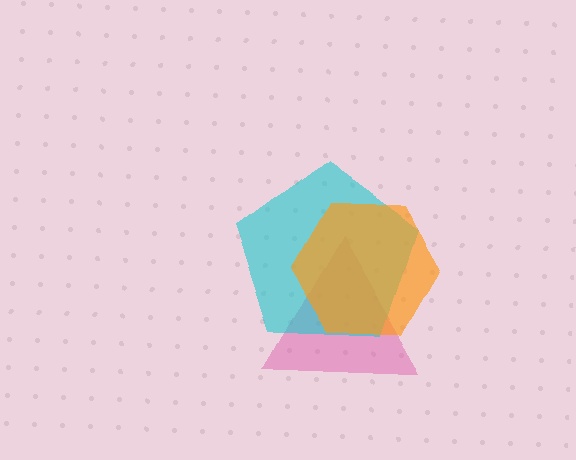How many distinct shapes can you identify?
There are 3 distinct shapes: a pink triangle, a cyan pentagon, an orange hexagon.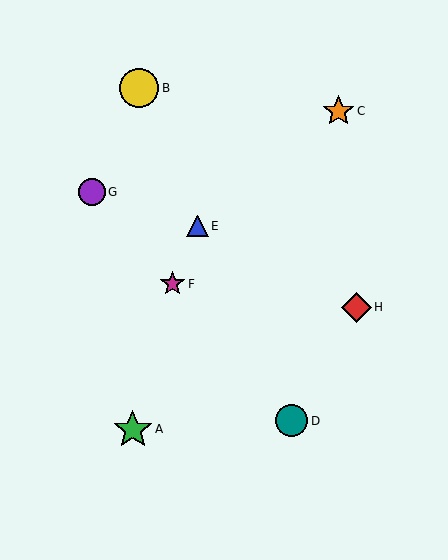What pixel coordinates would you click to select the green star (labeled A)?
Click at (133, 429) to select the green star A.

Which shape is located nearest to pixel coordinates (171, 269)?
The magenta star (labeled F) at (172, 284) is nearest to that location.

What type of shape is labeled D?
Shape D is a teal circle.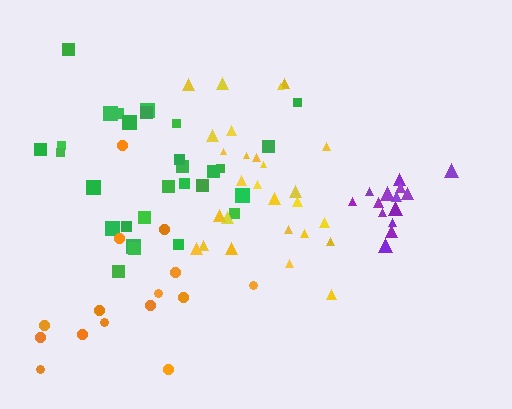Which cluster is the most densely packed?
Purple.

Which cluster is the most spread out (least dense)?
Orange.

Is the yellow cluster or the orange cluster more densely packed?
Yellow.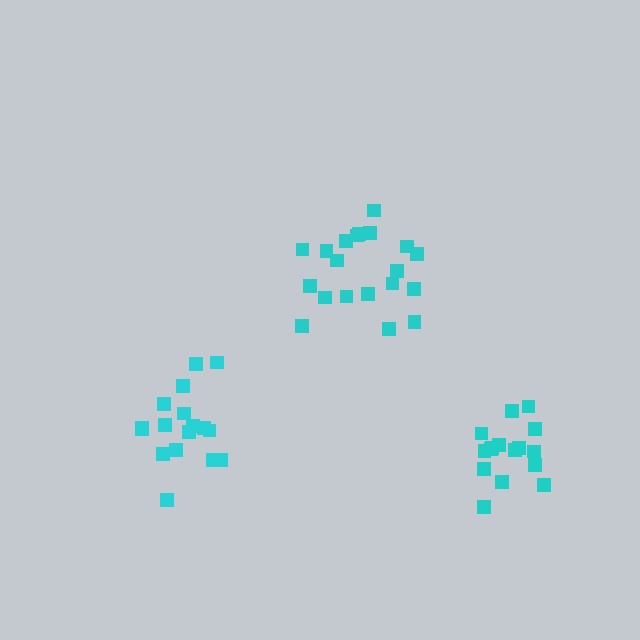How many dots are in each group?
Group 1: 17 dots, Group 2: 20 dots, Group 3: 16 dots (53 total).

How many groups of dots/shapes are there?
There are 3 groups.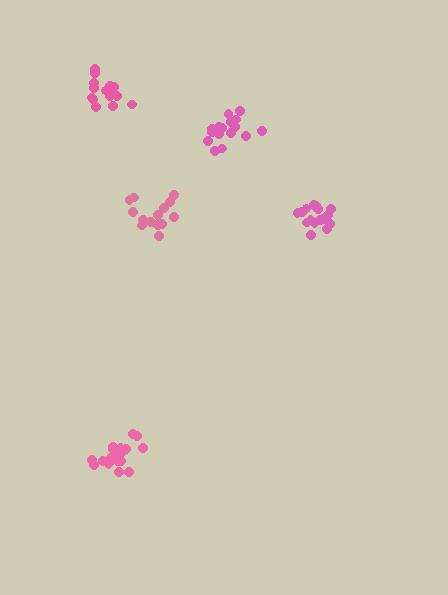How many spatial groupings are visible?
There are 5 spatial groupings.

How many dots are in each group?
Group 1: 16 dots, Group 2: 16 dots, Group 3: 16 dots, Group 4: 14 dots, Group 5: 19 dots (81 total).